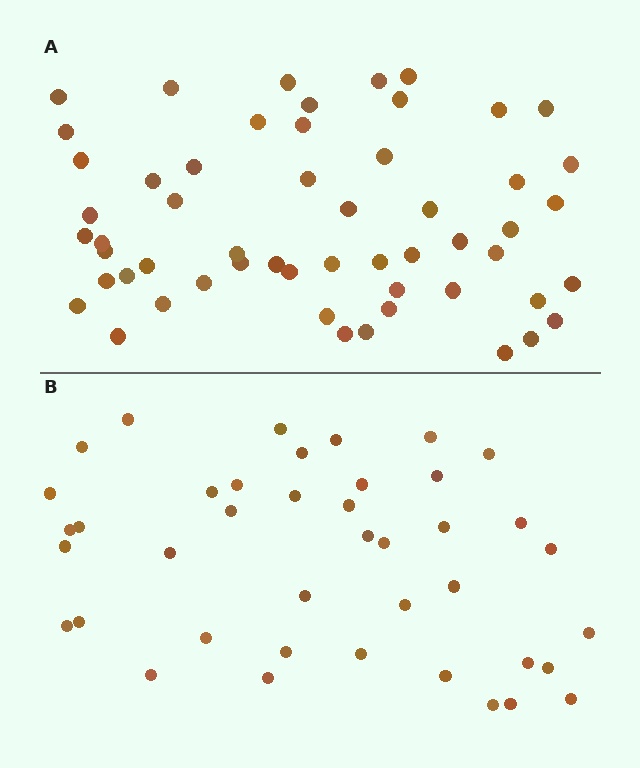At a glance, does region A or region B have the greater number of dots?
Region A (the top region) has more dots.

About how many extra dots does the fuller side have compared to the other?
Region A has approximately 15 more dots than region B.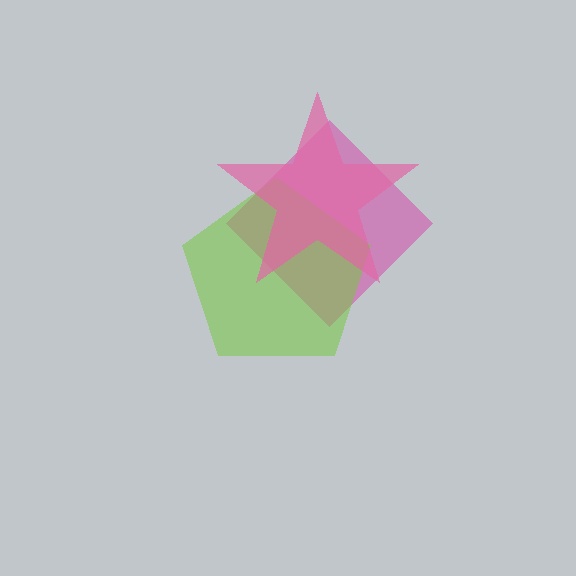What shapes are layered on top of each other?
The layered shapes are: a magenta diamond, a lime pentagon, a pink star.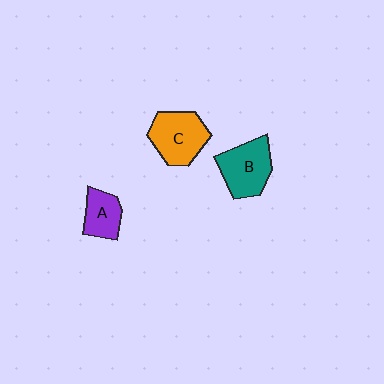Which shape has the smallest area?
Shape A (purple).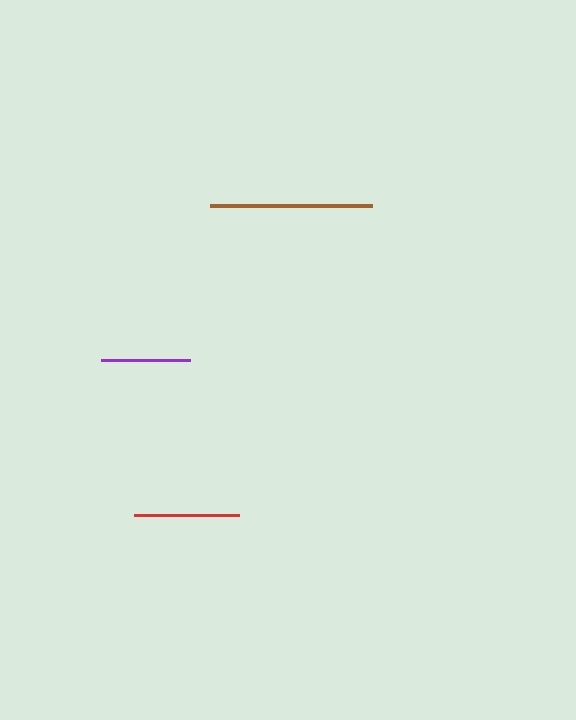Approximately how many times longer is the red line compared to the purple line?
The red line is approximately 1.2 times the length of the purple line.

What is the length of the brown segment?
The brown segment is approximately 162 pixels long.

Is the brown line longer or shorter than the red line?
The brown line is longer than the red line.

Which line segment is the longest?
The brown line is the longest at approximately 162 pixels.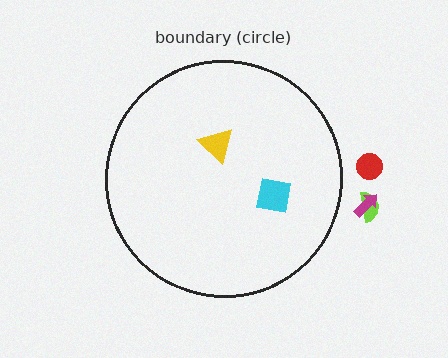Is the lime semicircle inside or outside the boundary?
Outside.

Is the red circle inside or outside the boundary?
Outside.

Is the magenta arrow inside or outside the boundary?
Outside.